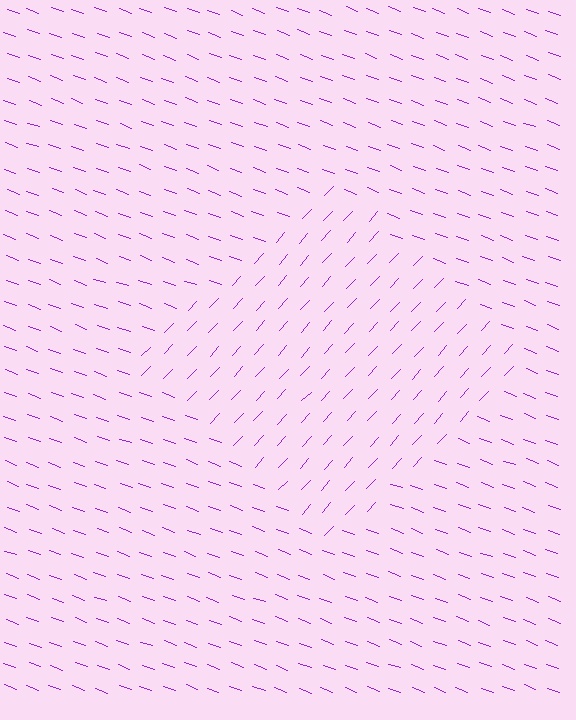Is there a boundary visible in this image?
Yes, there is a texture boundary formed by a change in line orientation.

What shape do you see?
I see a diamond.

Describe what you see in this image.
The image is filled with small purple line segments. A diamond region in the image has lines oriented differently from the surrounding lines, creating a visible texture boundary.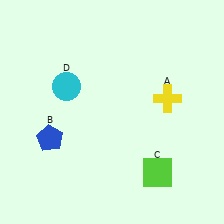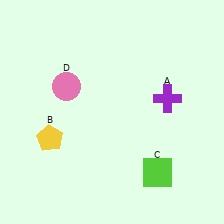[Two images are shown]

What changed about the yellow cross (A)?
In Image 1, A is yellow. In Image 2, it changed to purple.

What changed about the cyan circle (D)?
In Image 1, D is cyan. In Image 2, it changed to pink.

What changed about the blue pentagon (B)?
In Image 1, B is blue. In Image 2, it changed to yellow.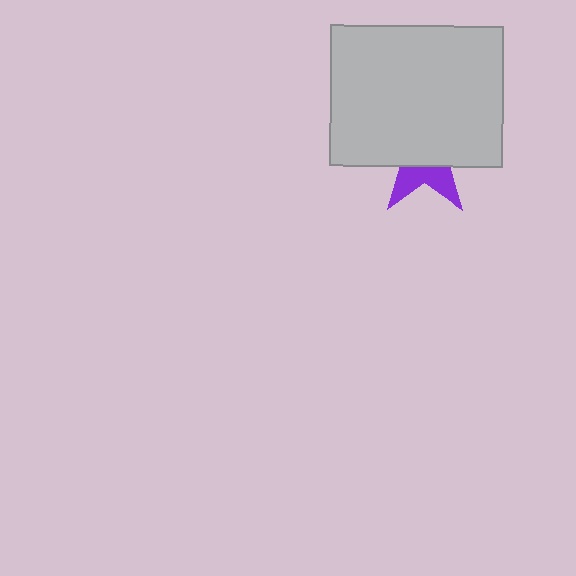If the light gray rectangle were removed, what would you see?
You would see the complete purple star.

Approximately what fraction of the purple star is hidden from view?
Roughly 65% of the purple star is hidden behind the light gray rectangle.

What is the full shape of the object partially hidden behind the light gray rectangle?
The partially hidden object is a purple star.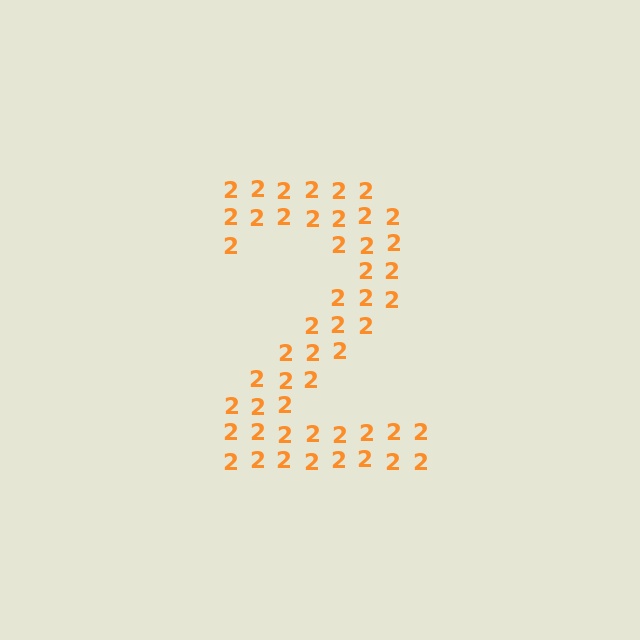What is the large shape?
The large shape is the digit 2.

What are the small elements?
The small elements are digit 2's.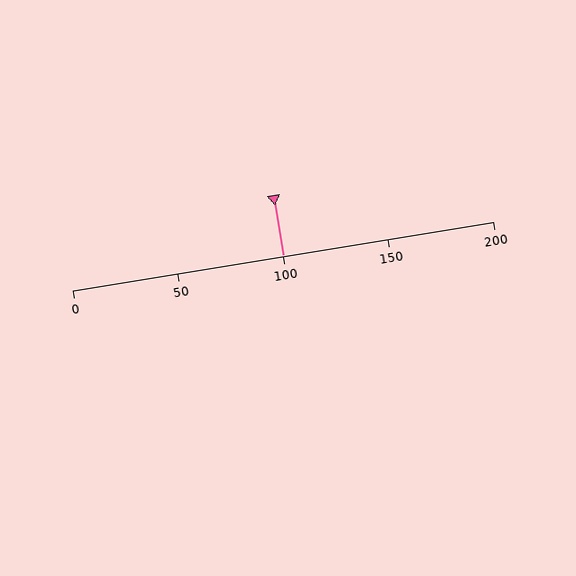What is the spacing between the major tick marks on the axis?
The major ticks are spaced 50 apart.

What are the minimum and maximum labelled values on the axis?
The axis runs from 0 to 200.